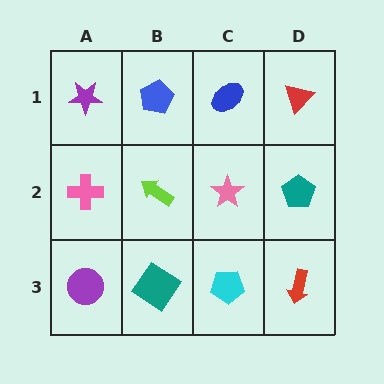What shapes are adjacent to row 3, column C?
A pink star (row 2, column C), a teal diamond (row 3, column B), a red arrow (row 3, column D).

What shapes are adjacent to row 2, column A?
A purple star (row 1, column A), a purple circle (row 3, column A), a lime arrow (row 2, column B).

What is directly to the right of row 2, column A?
A lime arrow.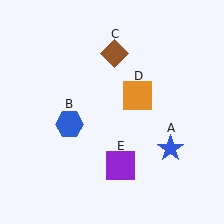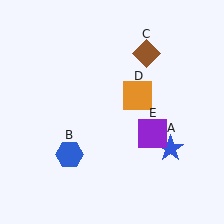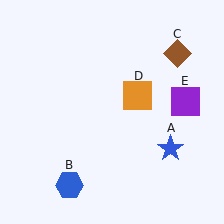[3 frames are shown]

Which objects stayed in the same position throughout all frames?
Blue star (object A) and orange square (object D) remained stationary.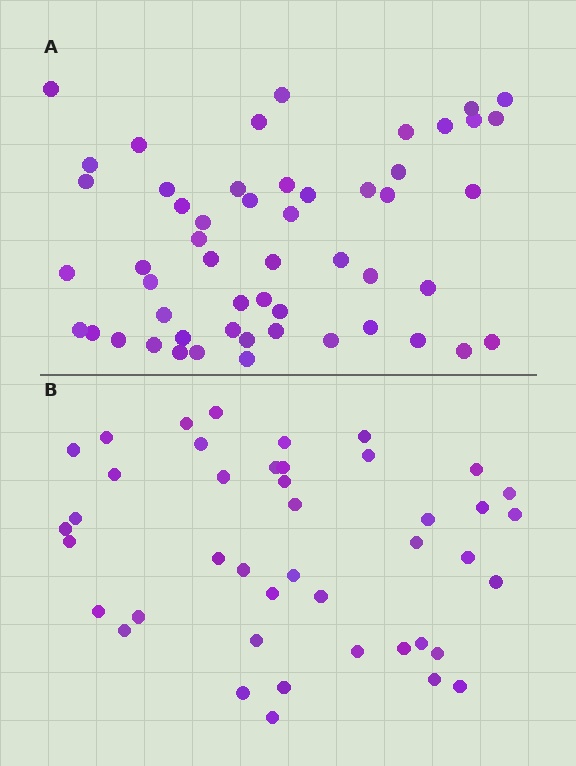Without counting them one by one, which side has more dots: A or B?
Region A (the top region) has more dots.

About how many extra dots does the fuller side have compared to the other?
Region A has roughly 10 or so more dots than region B.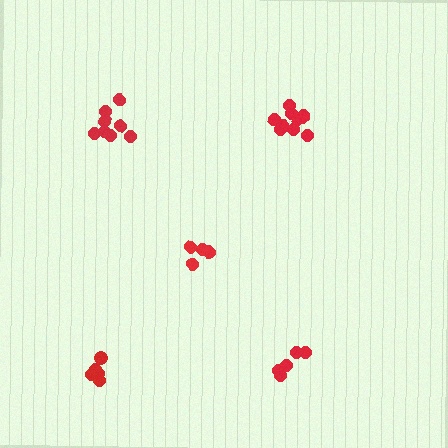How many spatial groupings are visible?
There are 5 spatial groupings.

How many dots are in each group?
Group 1: 10 dots, Group 2: 5 dots, Group 3: 5 dots, Group 4: 9 dots, Group 5: 5 dots (34 total).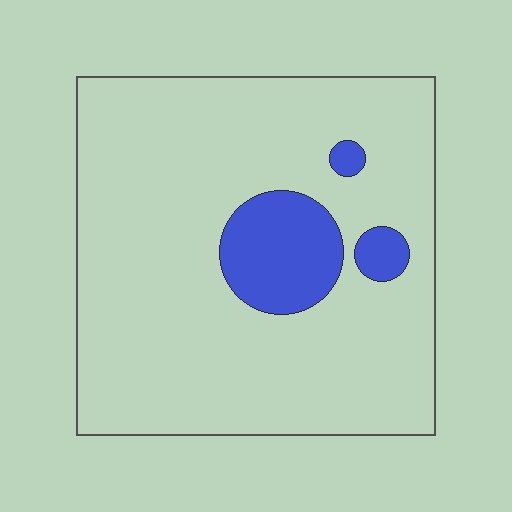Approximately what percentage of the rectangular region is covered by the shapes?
Approximately 10%.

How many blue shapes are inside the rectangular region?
3.